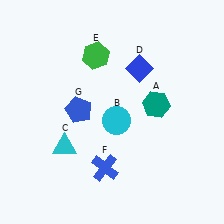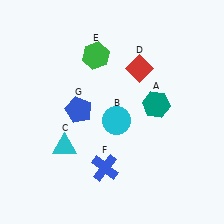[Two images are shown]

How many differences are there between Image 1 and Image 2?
There is 1 difference between the two images.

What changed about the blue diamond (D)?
In Image 1, D is blue. In Image 2, it changed to red.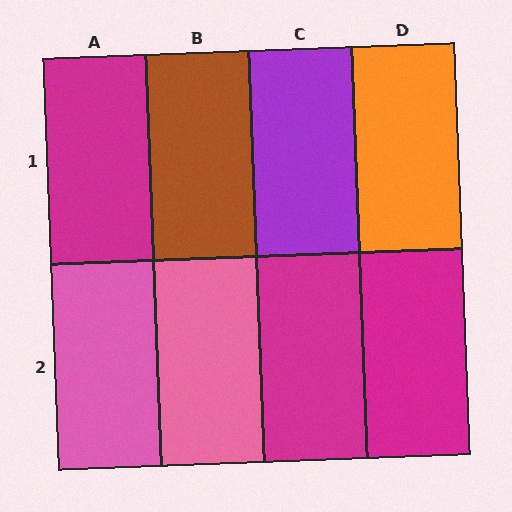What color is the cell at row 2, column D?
Magenta.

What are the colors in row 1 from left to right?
Magenta, brown, purple, orange.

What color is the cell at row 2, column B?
Pink.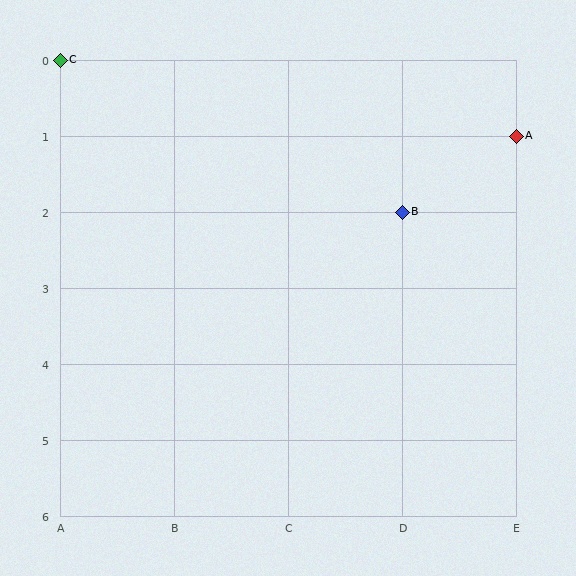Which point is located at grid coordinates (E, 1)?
Point A is at (E, 1).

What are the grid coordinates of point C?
Point C is at grid coordinates (A, 0).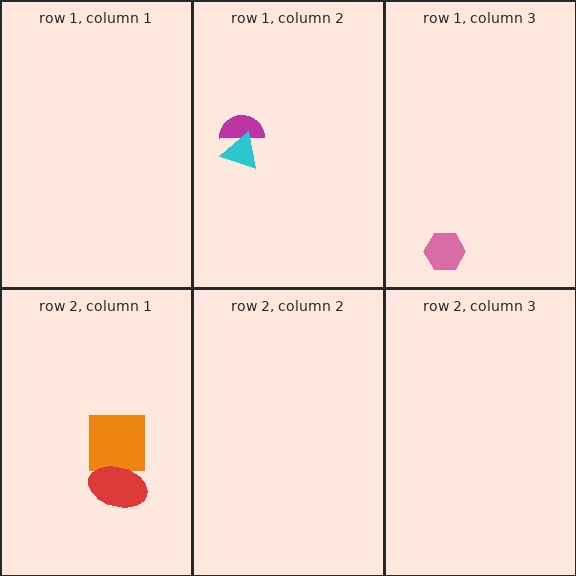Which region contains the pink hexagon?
The row 1, column 3 region.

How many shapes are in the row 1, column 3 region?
1.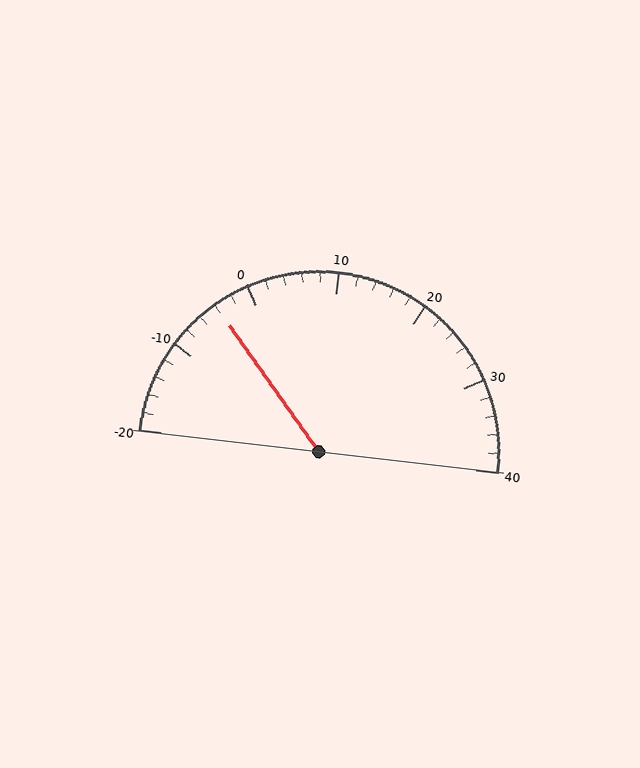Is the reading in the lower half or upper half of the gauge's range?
The reading is in the lower half of the range (-20 to 40).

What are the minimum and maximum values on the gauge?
The gauge ranges from -20 to 40.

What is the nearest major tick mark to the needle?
The nearest major tick mark is 0.